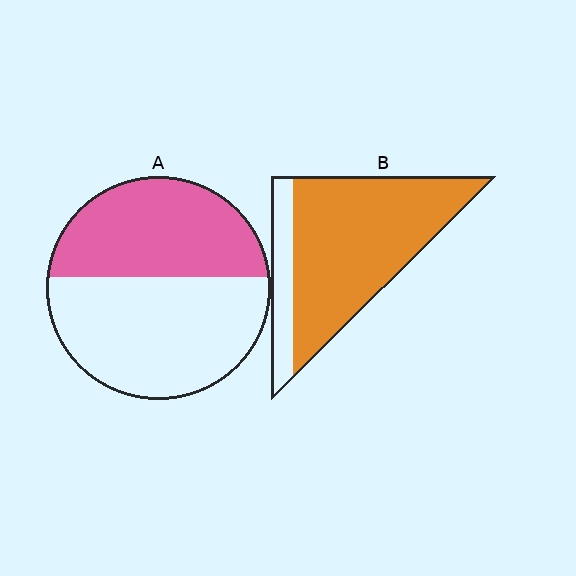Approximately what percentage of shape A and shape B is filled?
A is approximately 45% and B is approximately 80%.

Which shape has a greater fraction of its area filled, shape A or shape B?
Shape B.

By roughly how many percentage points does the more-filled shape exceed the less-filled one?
By roughly 40 percentage points (B over A).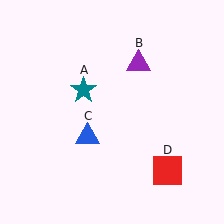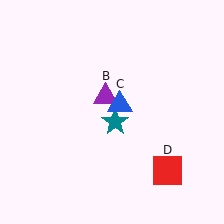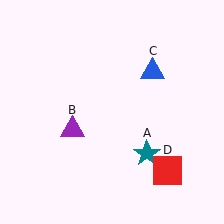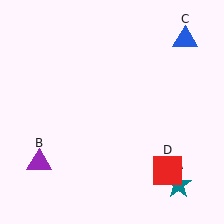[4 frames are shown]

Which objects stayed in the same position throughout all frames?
Red square (object D) remained stationary.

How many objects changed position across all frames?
3 objects changed position: teal star (object A), purple triangle (object B), blue triangle (object C).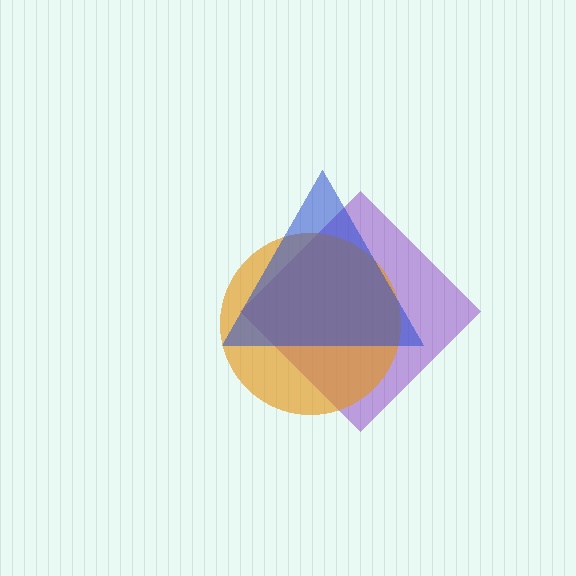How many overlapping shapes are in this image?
There are 3 overlapping shapes in the image.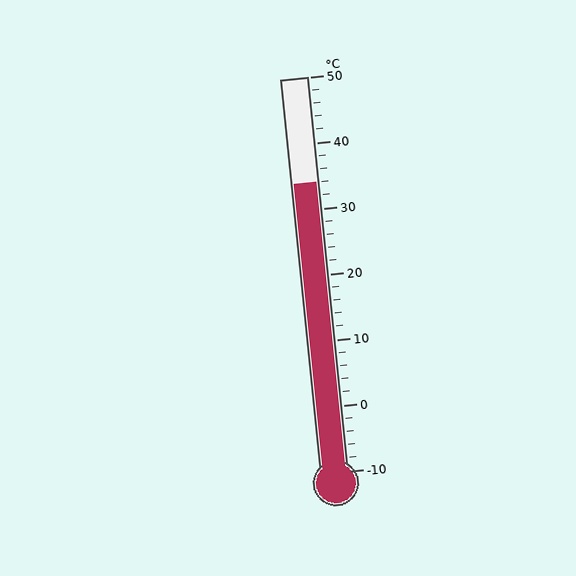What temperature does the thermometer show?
The thermometer shows approximately 34°C.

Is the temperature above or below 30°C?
The temperature is above 30°C.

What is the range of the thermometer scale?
The thermometer scale ranges from -10°C to 50°C.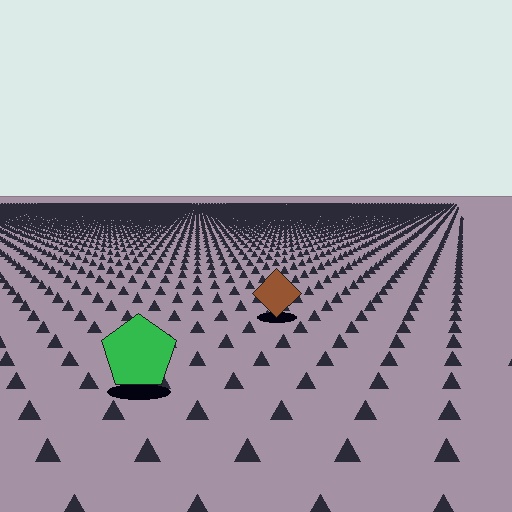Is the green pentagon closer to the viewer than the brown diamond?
Yes. The green pentagon is closer — you can tell from the texture gradient: the ground texture is coarser near it.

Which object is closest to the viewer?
The green pentagon is closest. The texture marks near it are larger and more spread out.